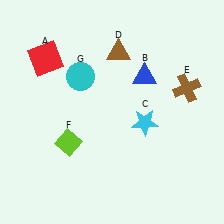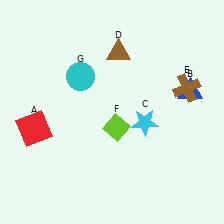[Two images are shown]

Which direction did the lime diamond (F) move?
The lime diamond (F) moved right.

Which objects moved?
The objects that moved are: the red square (A), the blue triangle (B), the lime diamond (F).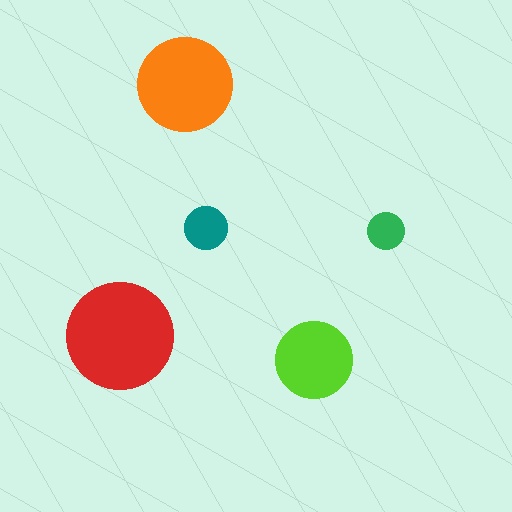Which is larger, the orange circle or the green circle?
The orange one.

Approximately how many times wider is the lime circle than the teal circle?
About 2 times wider.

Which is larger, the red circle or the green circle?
The red one.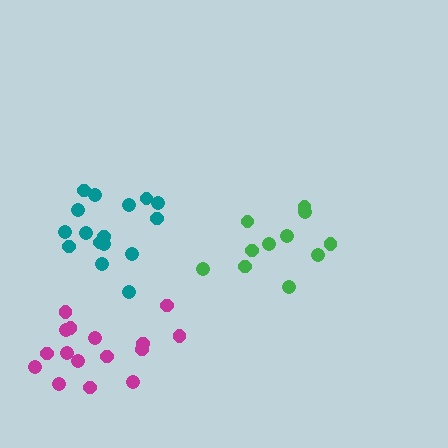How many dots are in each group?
Group 1: 11 dots, Group 2: 16 dots, Group 3: 16 dots (43 total).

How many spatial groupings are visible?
There are 3 spatial groupings.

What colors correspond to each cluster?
The clusters are colored: green, teal, magenta.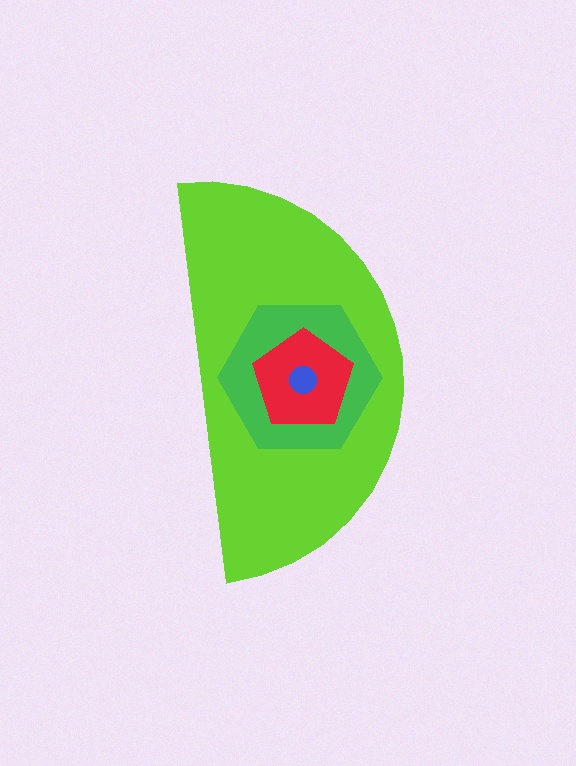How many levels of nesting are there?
4.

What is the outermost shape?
The lime semicircle.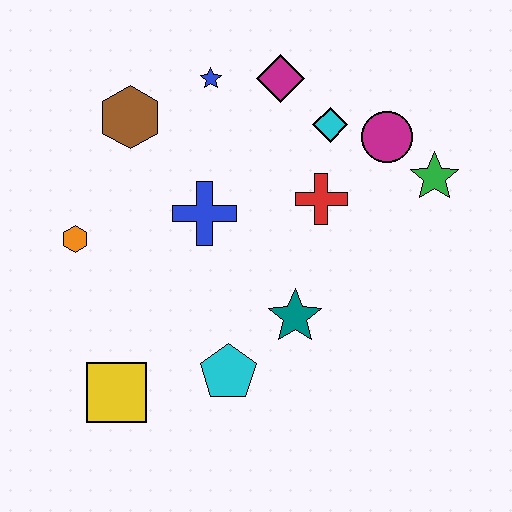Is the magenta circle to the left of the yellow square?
No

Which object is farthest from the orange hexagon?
The green star is farthest from the orange hexagon.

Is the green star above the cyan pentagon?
Yes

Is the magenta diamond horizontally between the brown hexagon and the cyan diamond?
Yes